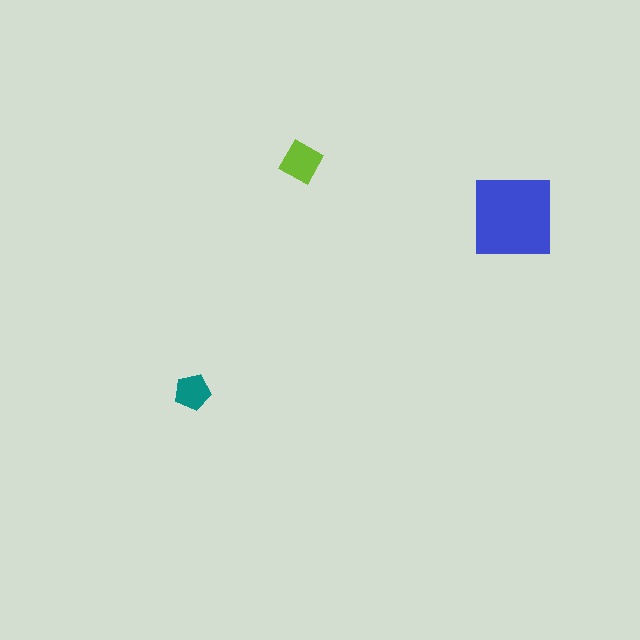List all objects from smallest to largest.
The teal pentagon, the lime diamond, the blue square.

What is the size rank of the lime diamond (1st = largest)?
2nd.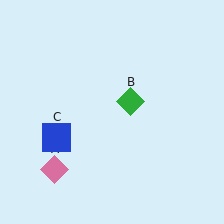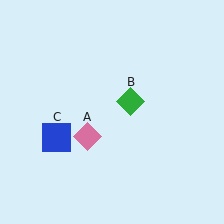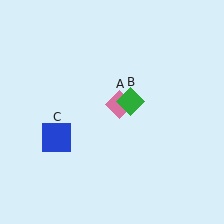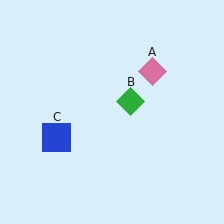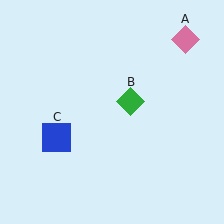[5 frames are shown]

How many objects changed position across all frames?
1 object changed position: pink diamond (object A).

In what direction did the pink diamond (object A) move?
The pink diamond (object A) moved up and to the right.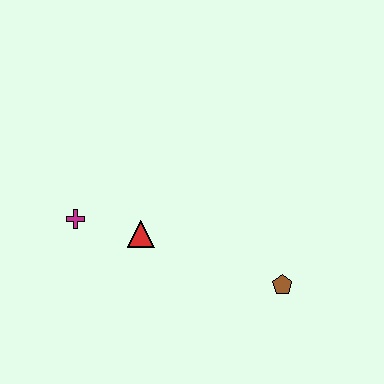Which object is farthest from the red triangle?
The brown pentagon is farthest from the red triangle.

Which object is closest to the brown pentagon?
The red triangle is closest to the brown pentagon.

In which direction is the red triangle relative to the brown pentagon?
The red triangle is to the left of the brown pentagon.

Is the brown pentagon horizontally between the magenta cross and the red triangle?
No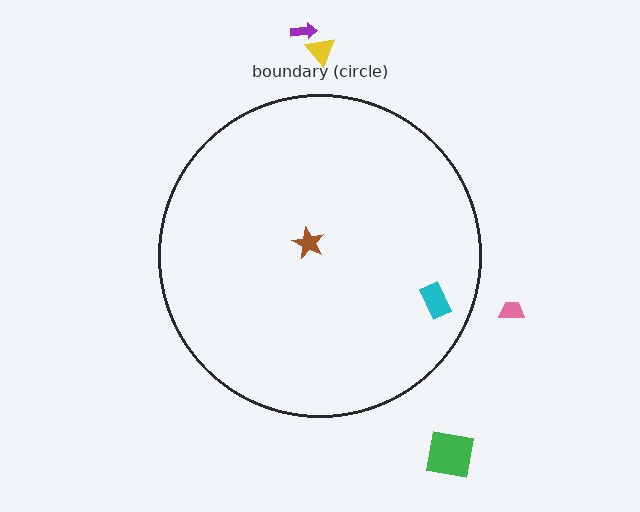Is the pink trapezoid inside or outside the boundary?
Outside.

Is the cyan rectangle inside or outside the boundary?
Inside.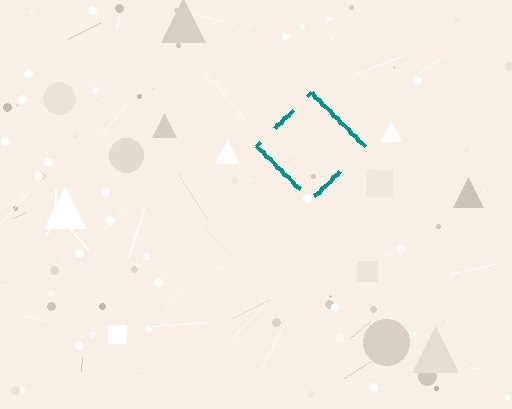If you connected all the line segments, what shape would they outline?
They would outline a diamond.